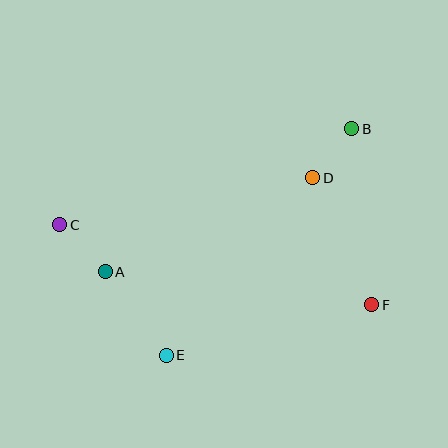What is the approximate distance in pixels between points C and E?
The distance between C and E is approximately 168 pixels.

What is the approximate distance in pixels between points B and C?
The distance between B and C is approximately 307 pixels.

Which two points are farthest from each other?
Points C and F are farthest from each other.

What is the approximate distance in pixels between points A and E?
The distance between A and E is approximately 103 pixels.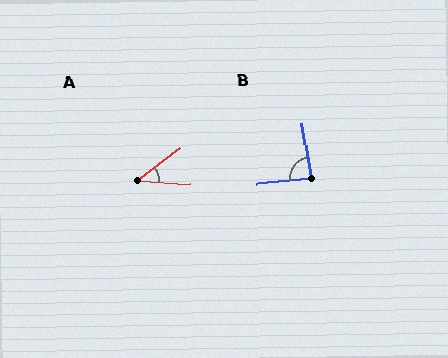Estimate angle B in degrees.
Approximately 87 degrees.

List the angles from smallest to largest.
A (42°), B (87°).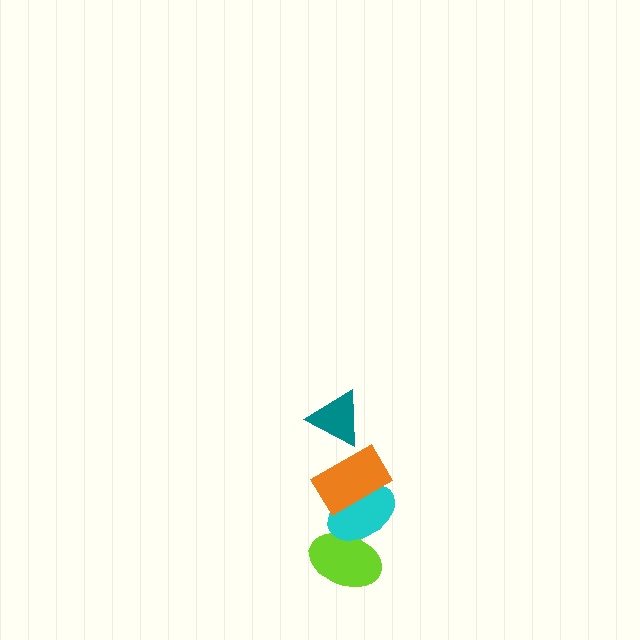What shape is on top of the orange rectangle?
The teal triangle is on top of the orange rectangle.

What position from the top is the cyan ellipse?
The cyan ellipse is 3rd from the top.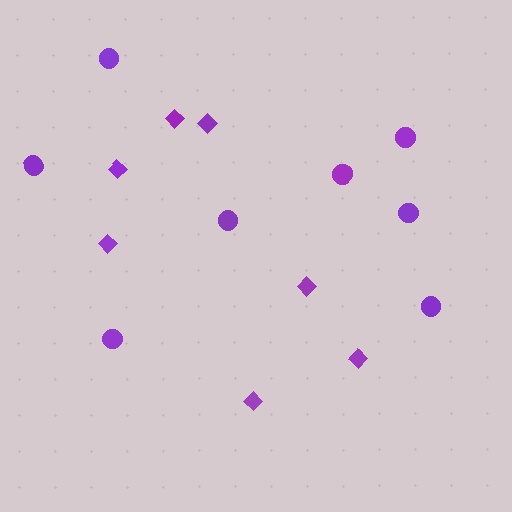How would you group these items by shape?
There are 2 groups: one group of circles (8) and one group of diamonds (7).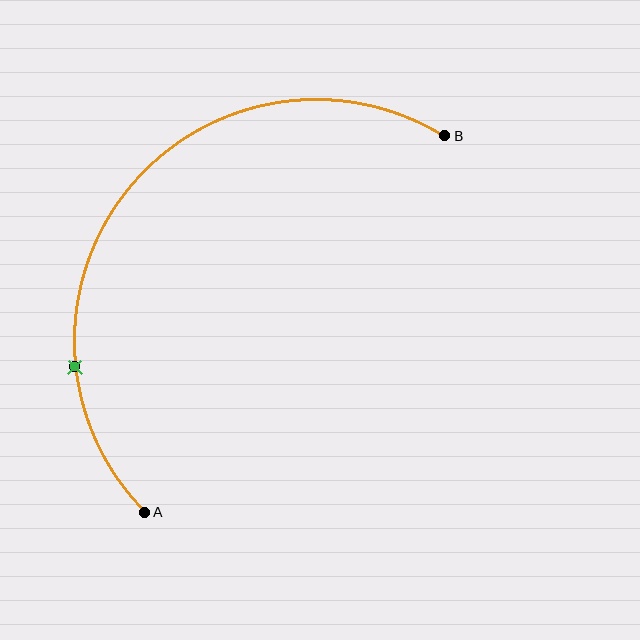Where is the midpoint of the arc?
The arc midpoint is the point on the curve farthest from the straight line joining A and B. It sits above and to the left of that line.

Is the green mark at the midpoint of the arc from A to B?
No. The green mark lies on the arc but is closer to endpoint A. The arc midpoint would be at the point on the curve equidistant along the arc from both A and B.